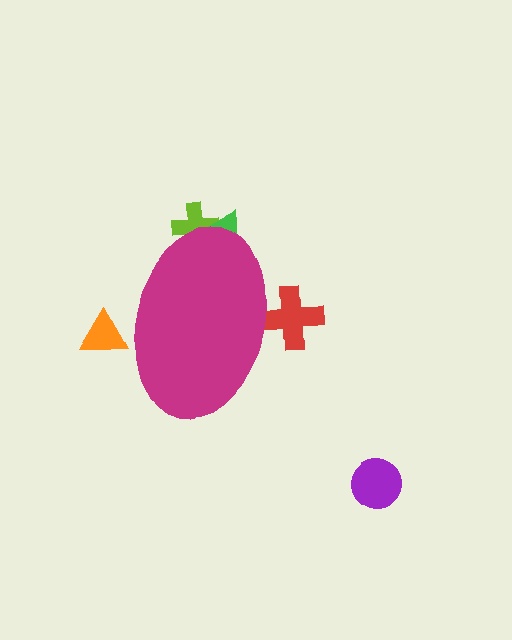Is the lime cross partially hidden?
Yes, the lime cross is partially hidden behind the magenta ellipse.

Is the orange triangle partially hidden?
Yes, the orange triangle is partially hidden behind the magenta ellipse.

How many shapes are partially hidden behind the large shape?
4 shapes are partially hidden.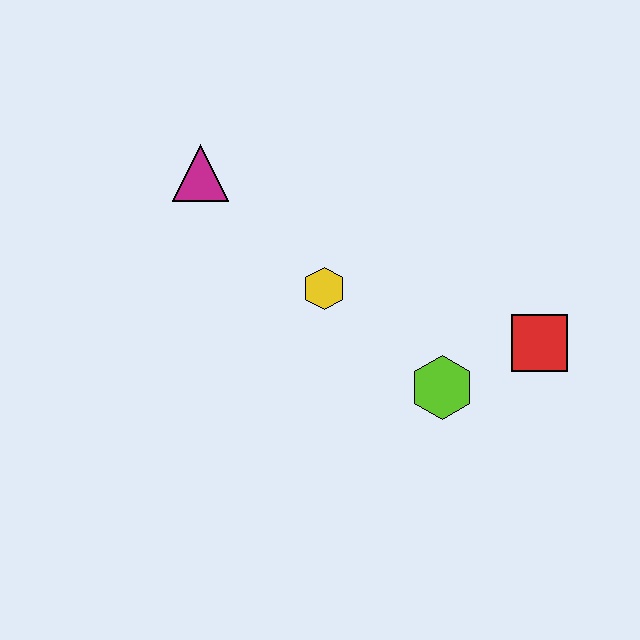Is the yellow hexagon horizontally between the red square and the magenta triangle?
Yes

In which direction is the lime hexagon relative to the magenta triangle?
The lime hexagon is to the right of the magenta triangle.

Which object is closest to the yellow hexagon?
The lime hexagon is closest to the yellow hexagon.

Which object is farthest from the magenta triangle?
The red square is farthest from the magenta triangle.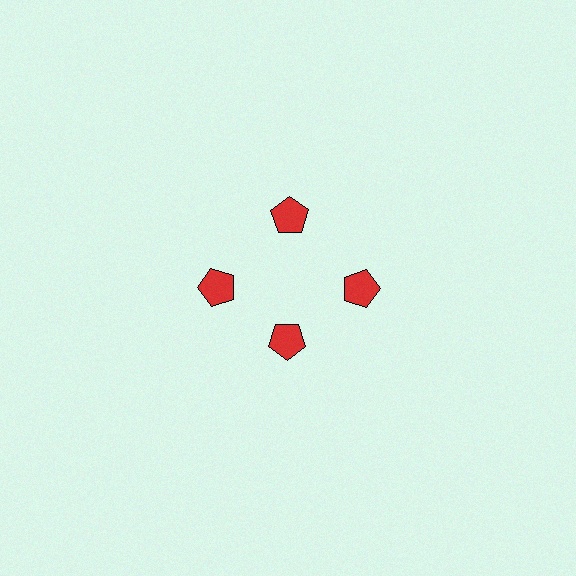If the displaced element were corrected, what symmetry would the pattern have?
It would have 4-fold rotational symmetry — the pattern would map onto itself every 90 degrees.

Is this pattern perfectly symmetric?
No. The 4 red pentagons are arranged in a ring, but one element near the 6 o'clock position is pulled inward toward the center, breaking the 4-fold rotational symmetry.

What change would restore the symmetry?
The symmetry would be restored by moving it outward, back onto the ring so that all 4 pentagons sit at equal angles and equal distance from the center.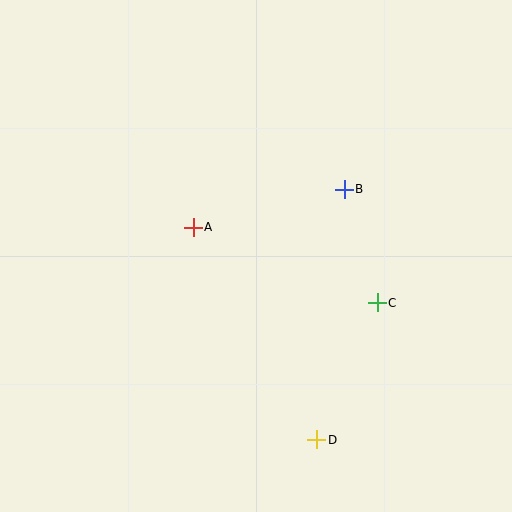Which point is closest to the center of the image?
Point A at (193, 227) is closest to the center.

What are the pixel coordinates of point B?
Point B is at (344, 189).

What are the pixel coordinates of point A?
Point A is at (193, 227).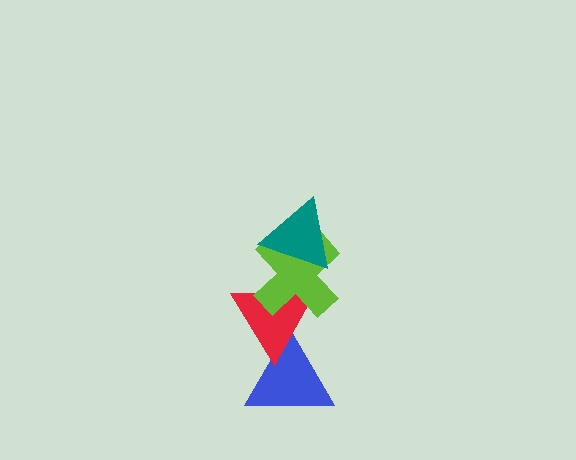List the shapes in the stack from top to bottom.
From top to bottom: the teal triangle, the lime cross, the red triangle, the blue triangle.